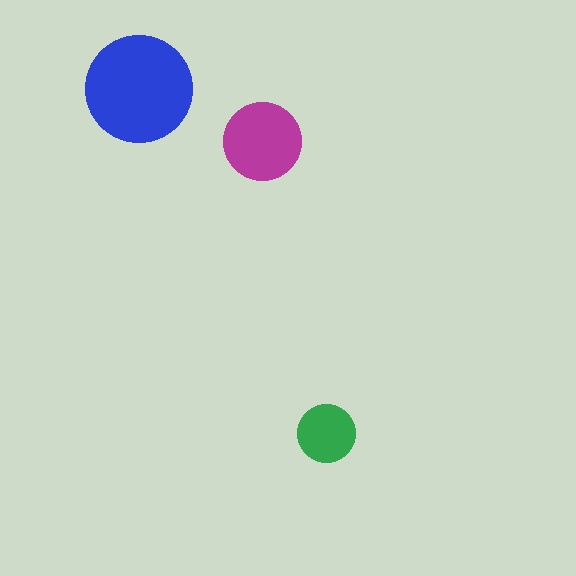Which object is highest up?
The blue circle is topmost.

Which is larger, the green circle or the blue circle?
The blue one.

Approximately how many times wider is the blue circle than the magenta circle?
About 1.5 times wider.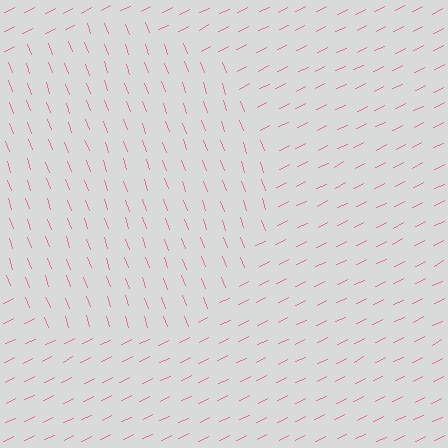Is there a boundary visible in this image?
Yes, there is a texture boundary formed by a change in line orientation.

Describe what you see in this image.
The image is filled with small pink line segments. A circle region in the image has lines oriented differently from the surrounding lines, creating a visible texture boundary.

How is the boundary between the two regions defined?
The boundary is defined purely by a change in line orientation (approximately 84 degrees difference). All lines are the same color and thickness.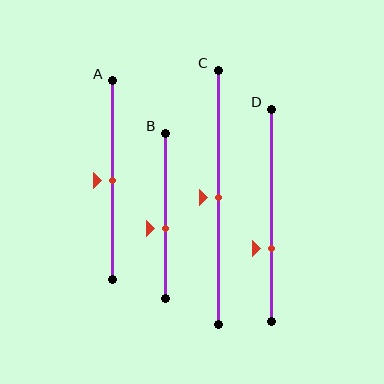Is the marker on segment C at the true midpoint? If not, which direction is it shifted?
Yes, the marker on segment C is at the true midpoint.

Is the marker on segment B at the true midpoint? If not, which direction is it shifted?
No, the marker on segment B is shifted downward by about 7% of the segment length.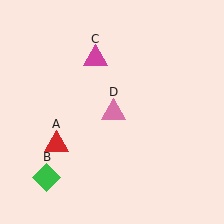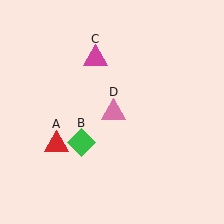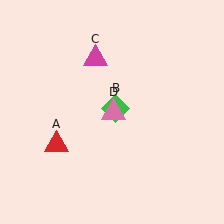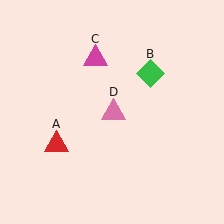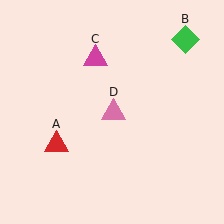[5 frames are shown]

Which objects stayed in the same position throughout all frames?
Red triangle (object A) and magenta triangle (object C) and pink triangle (object D) remained stationary.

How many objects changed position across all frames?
1 object changed position: green diamond (object B).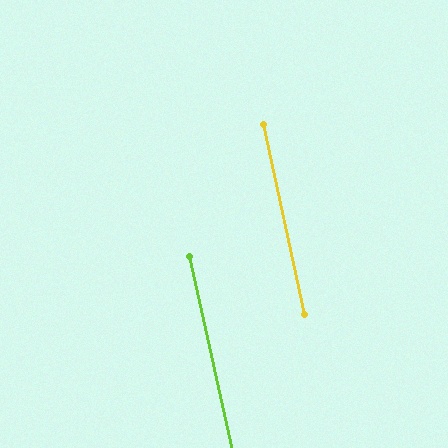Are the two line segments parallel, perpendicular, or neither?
Parallel — their directions differ by only 0.4°.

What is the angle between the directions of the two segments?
Approximately 0 degrees.